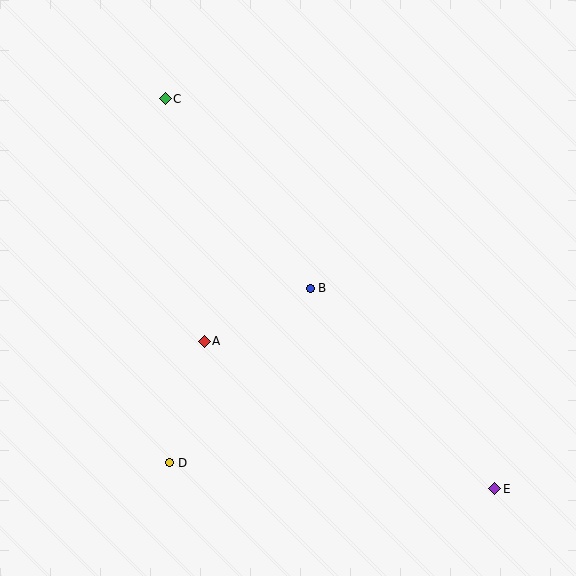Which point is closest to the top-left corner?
Point C is closest to the top-left corner.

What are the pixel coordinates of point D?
Point D is at (170, 463).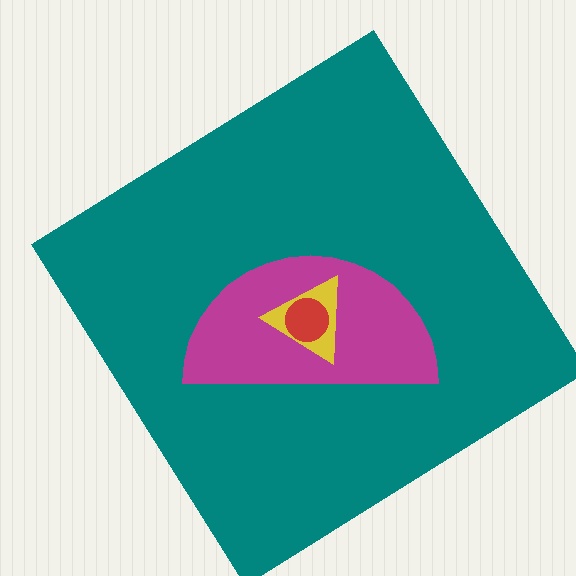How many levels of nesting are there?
4.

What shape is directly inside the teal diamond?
The magenta semicircle.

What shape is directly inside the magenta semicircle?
The yellow triangle.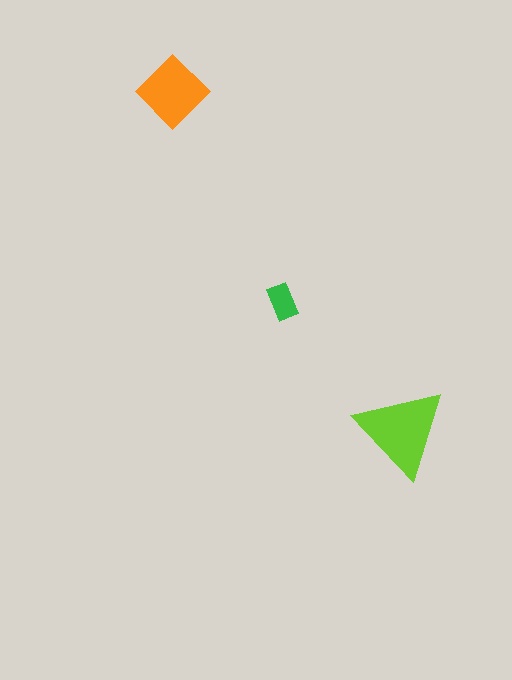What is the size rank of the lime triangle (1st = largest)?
1st.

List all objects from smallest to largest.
The green rectangle, the orange diamond, the lime triangle.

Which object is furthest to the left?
The orange diamond is leftmost.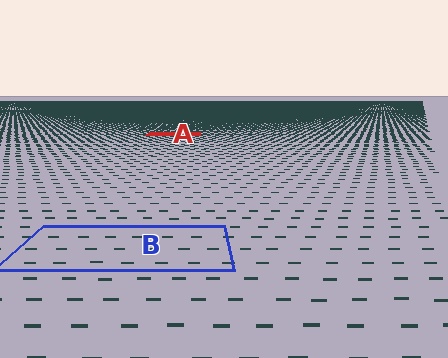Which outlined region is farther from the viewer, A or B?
Region A is farther from the viewer — the texture elements inside it appear smaller and more densely packed.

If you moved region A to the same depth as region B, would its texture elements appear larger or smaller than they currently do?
They would appear larger. At a closer depth, the same texture elements are projected at a bigger on-screen size.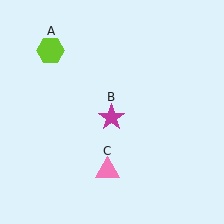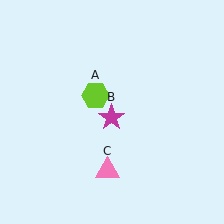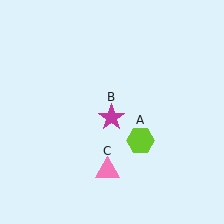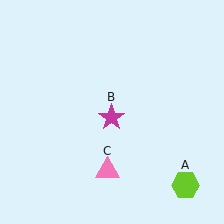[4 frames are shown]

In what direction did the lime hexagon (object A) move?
The lime hexagon (object A) moved down and to the right.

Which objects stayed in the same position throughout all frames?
Magenta star (object B) and pink triangle (object C) remained stationary.